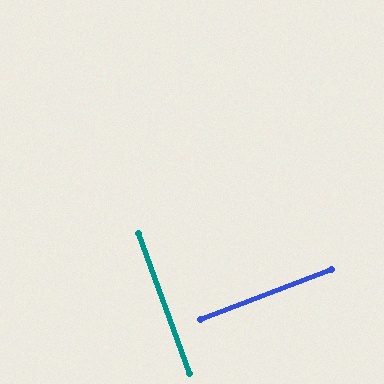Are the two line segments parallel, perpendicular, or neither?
Perpendicular — they meet at approximately 89°.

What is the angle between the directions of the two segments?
Approximately 89 degrees.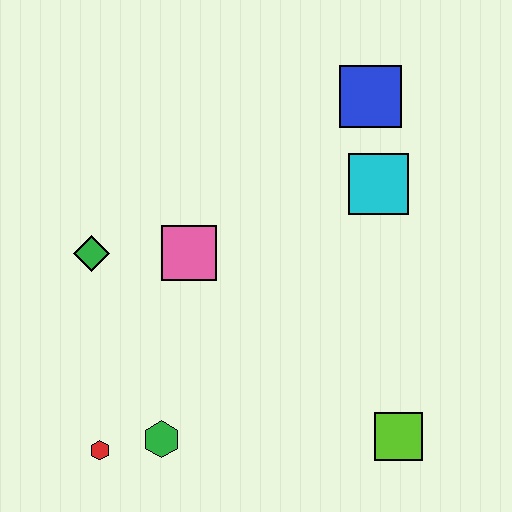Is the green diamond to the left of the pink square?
Yes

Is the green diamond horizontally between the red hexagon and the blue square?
No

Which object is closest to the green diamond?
The pink square is closest to the green diamond.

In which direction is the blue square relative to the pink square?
The blue square is to the right of the pink square.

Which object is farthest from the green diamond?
The lime square is farthest from the green diamond.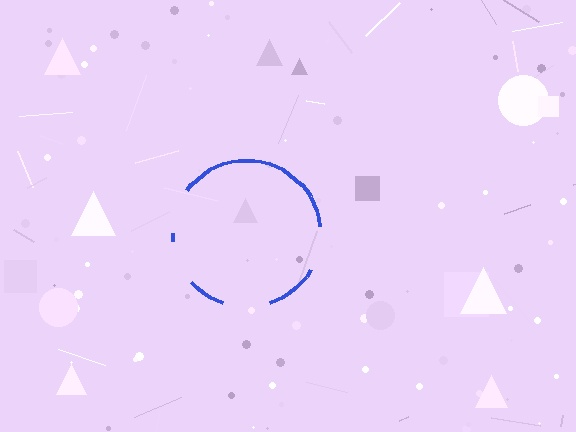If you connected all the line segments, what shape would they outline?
They would outline a circle.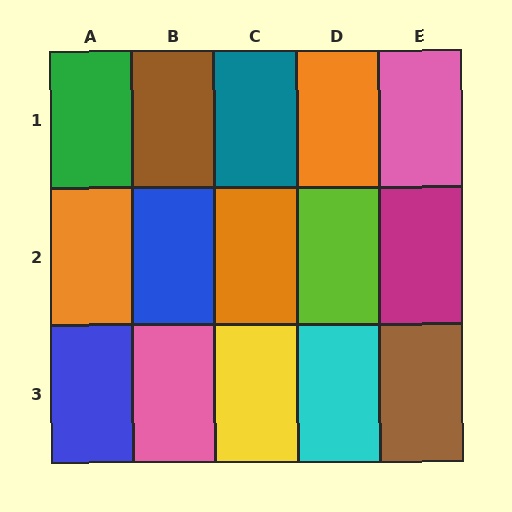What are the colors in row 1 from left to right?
Green, brown, teal, orange, pink.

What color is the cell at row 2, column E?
Magenta.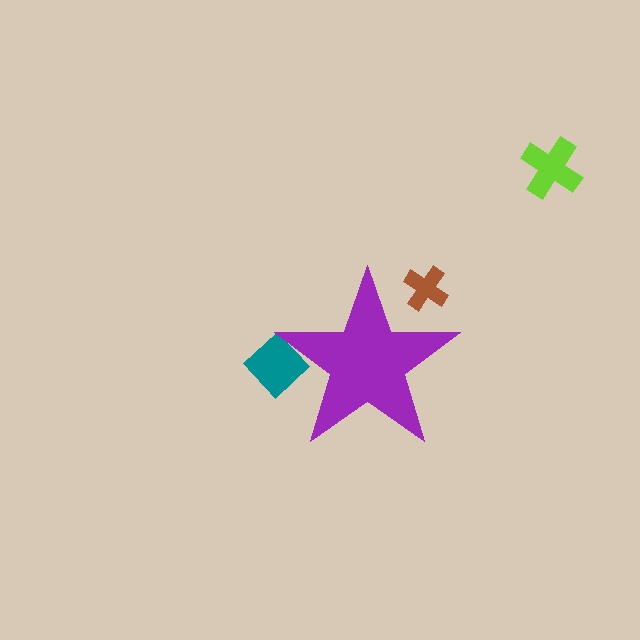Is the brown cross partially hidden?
Yes, the brown cross is partially hidden behind the purple star.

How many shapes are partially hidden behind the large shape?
2 shapes are partially hidden.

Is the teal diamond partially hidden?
Yes, the teal diamond is partially hidden behind the purple star.